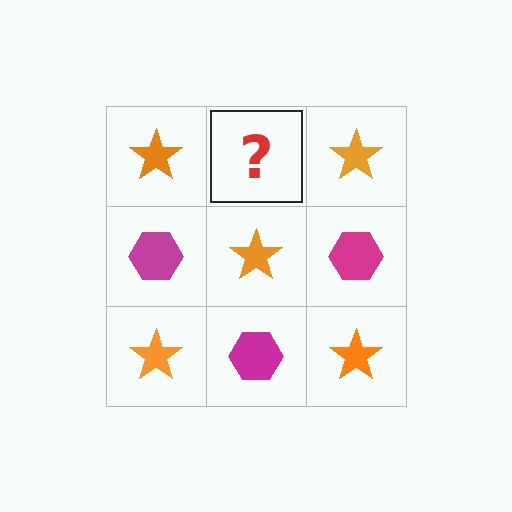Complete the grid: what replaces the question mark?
The question mark should be replaced with a magenta hexagon.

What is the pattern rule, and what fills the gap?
The rule is that it alternates orange star and magenta hexagon in a checkerboard pattern. The gap should be filled with a magenta hexagon.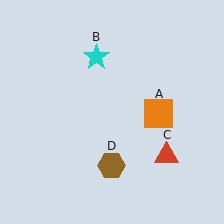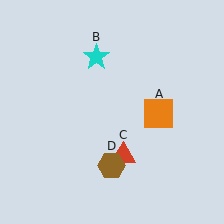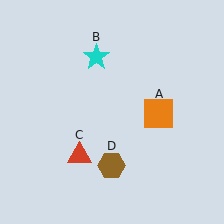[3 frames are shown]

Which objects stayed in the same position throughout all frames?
Orange square (object A) and cyan star (object B) and brown hexagon (object D) remained stationary.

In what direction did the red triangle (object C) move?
The red triangle (object C) moved left.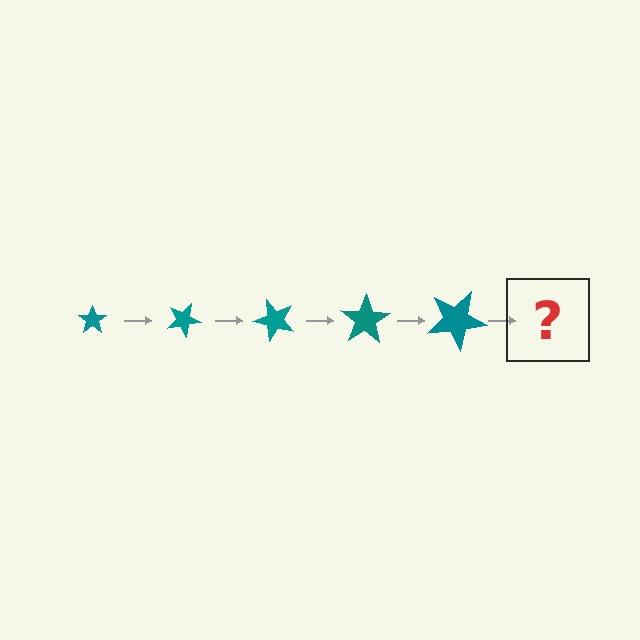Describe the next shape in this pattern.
It should be a star, larger than the previous one and rotated 125 degrees from the start.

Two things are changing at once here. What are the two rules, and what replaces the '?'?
The two rules are that the star grows larger each step and it rotates 25 degrees each step. The '?' should be a star, larger than the previous one and rotated 125 degrees from the start.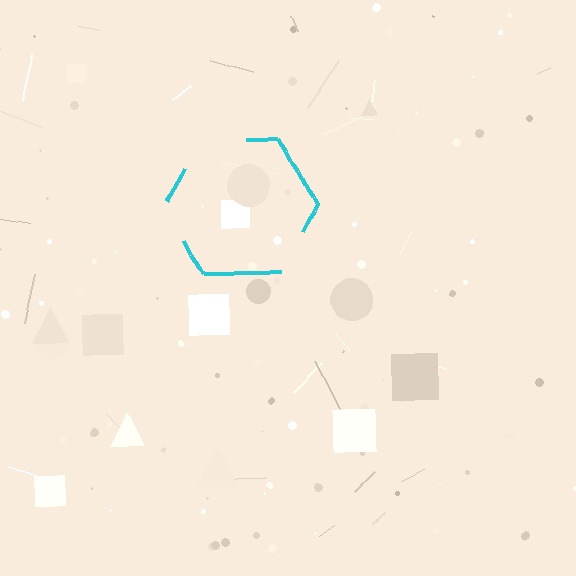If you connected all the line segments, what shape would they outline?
They would outline a hexagon.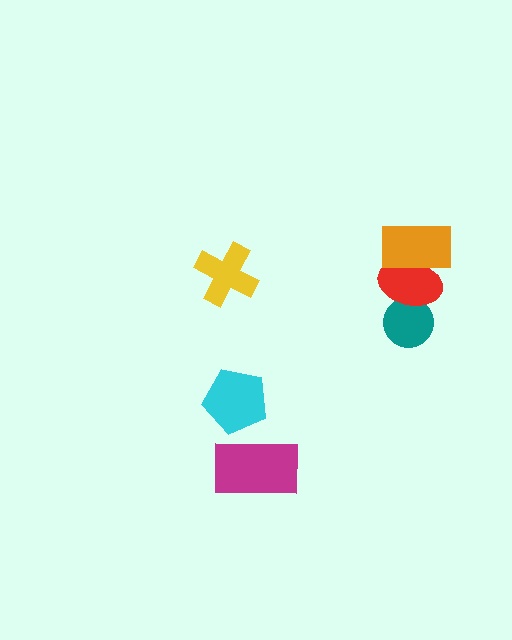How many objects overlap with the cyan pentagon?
0 objects overlap with the cyan pentagon.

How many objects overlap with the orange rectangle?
1 object overlaps with the orange rectangle.